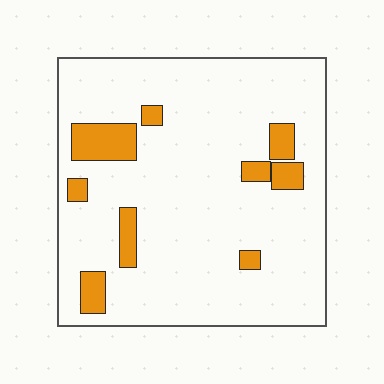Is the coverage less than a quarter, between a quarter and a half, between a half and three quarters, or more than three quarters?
Less than a quarter.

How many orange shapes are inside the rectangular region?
9.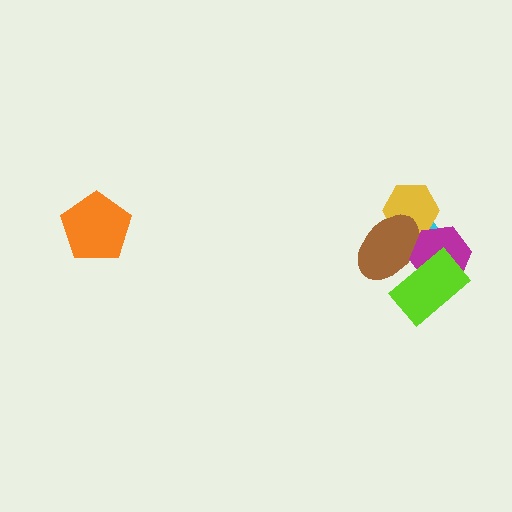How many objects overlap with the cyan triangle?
4 objects overlap with the cyan triangle.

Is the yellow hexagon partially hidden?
Yes, it is partially covered by another shape.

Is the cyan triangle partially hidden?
Yes, it is partially covered by another shape.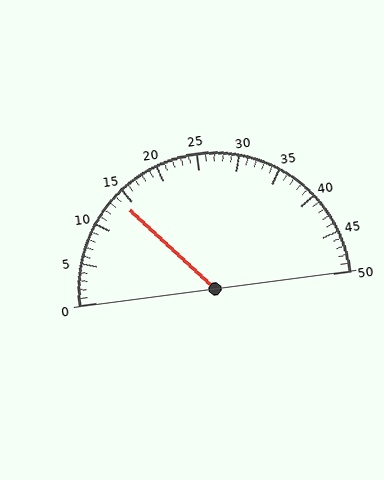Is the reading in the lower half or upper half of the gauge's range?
The reading is in the lower half of the range (0 to 50).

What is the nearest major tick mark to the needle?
The nearest major tick mark is 15.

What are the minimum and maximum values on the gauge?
The gauge ranges from 0 to 50.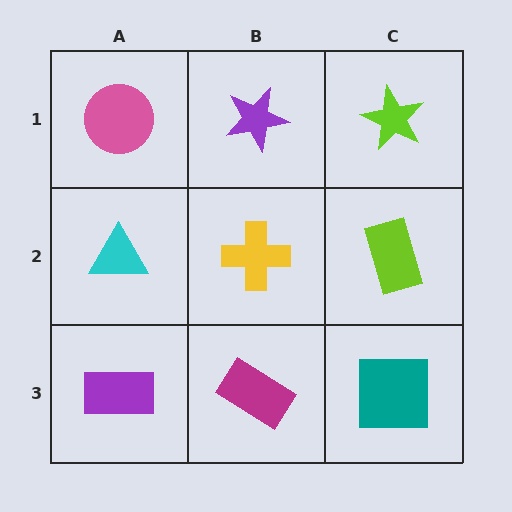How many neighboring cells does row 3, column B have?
3.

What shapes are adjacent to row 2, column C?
A lime star (row 1, column C), a teal square (row 3, column C), a yellow cross (row 2, column B).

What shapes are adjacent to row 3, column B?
A yellow cross (row 2, column B), a purple rectangle (row 3, column A), a teal square (row 3, column C).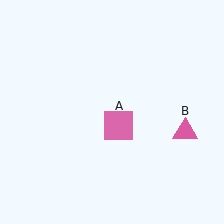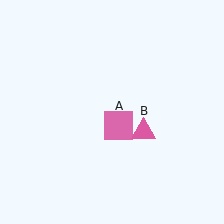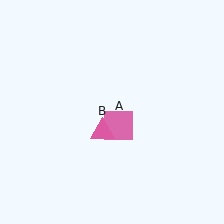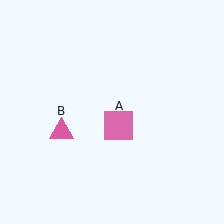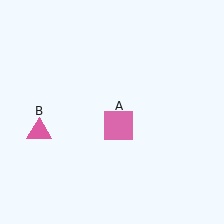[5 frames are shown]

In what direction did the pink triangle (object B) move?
The pink triangle (object B) moved left.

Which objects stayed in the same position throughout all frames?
Pink square (object A) remained stationary.